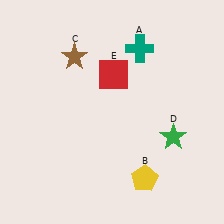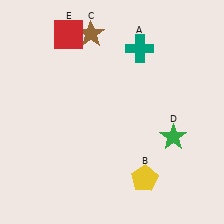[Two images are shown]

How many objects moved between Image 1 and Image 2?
2 objects moved between the two images.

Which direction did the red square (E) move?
The red square (E) moved left.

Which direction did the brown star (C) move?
The brown star (C) moved up.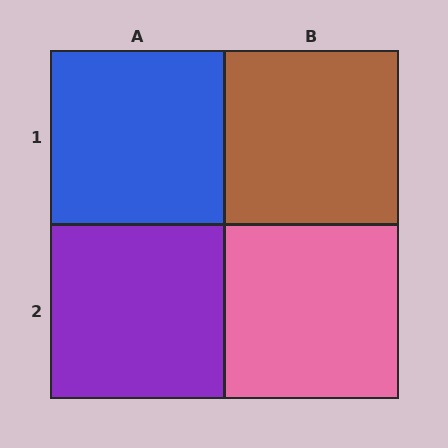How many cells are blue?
1 cell is blue.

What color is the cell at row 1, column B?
Brown.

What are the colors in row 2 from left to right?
Purple, pink.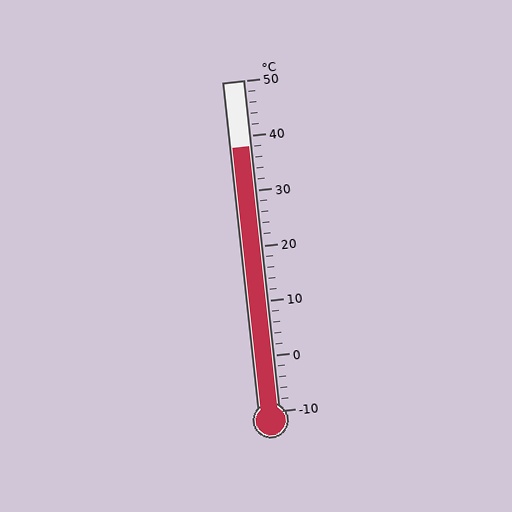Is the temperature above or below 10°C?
The temperature is above 10°C.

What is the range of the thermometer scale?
The thermometer scale ranges from -10°C to 50°C.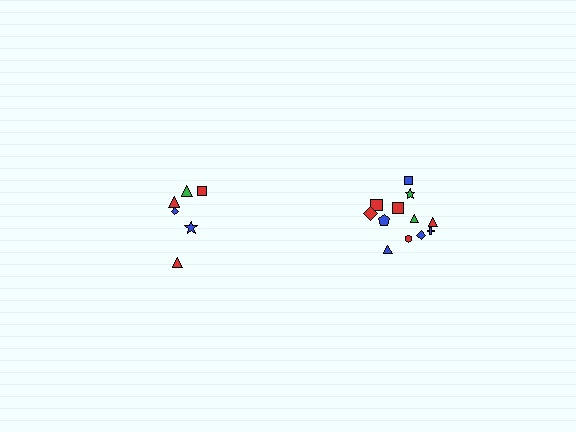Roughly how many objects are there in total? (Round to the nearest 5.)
Roughly 20 objects in total.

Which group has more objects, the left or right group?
The right group.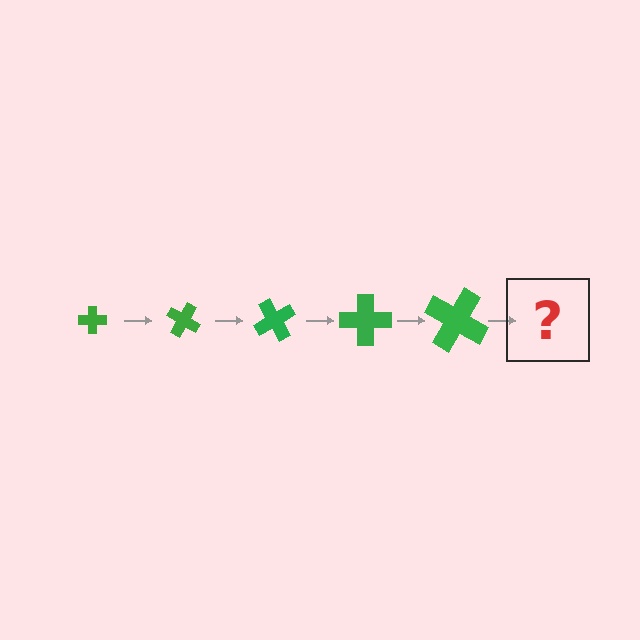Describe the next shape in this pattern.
It should be a cross, larger than the previous one and rotated 150 degrees from the start.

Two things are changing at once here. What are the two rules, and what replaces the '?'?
The two rules are that the cross grows larger each step and it rotates 30 degrees each step. The '?' should be a cross, larger than the previous one and rotated 150 degrees from the start.